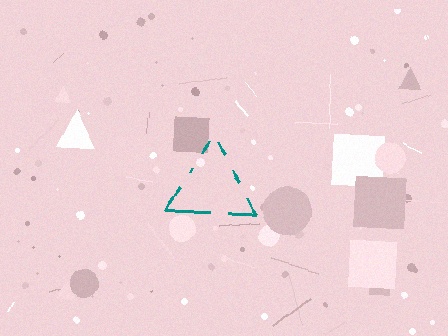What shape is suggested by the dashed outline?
The dashed outline suggests a triangle.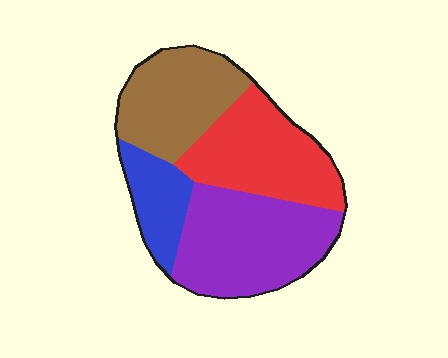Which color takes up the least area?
Blue, at roughly 15%.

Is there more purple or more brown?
Purple.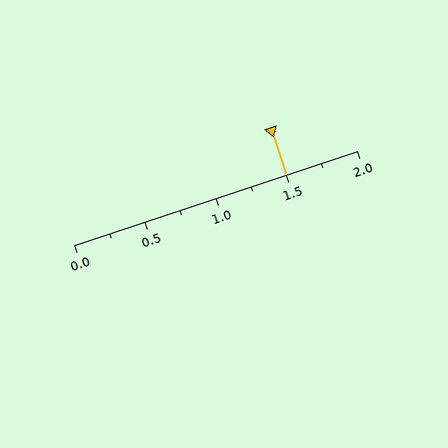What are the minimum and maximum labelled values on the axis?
The axis runs from 0.0 to 2.0.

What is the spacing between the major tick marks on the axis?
The major ticks are spaced 0.5 apart.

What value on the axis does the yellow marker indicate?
The marker indicates approximately 1.5.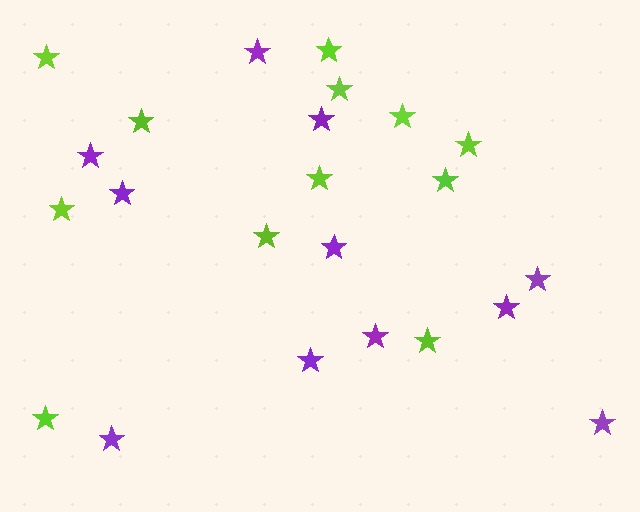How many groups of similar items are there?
There are 2 groups: one group of lime stars (12) and one group of purple stars (11).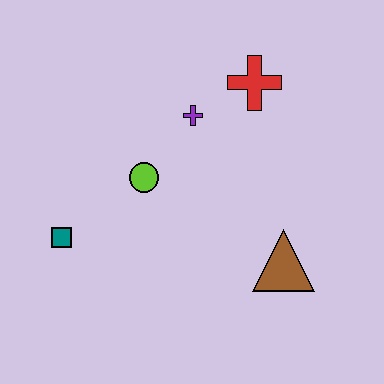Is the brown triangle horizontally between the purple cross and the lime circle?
No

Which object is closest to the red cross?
The purple cross is closest to the red cross.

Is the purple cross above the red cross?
No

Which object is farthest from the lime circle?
The brown triangle is farthest from the lime circle.